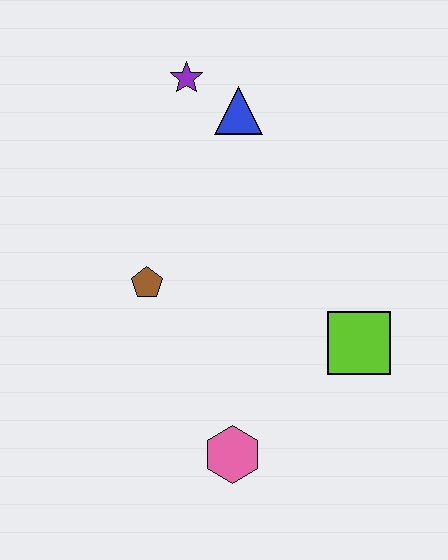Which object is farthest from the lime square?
The purple star is farthest from the lime square.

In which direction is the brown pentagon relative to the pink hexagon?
The brown pentagon is above the pink hexagon.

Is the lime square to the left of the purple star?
No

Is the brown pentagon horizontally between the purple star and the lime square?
No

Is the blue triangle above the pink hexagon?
Yes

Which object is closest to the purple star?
The blue triangle is closest to the purple star.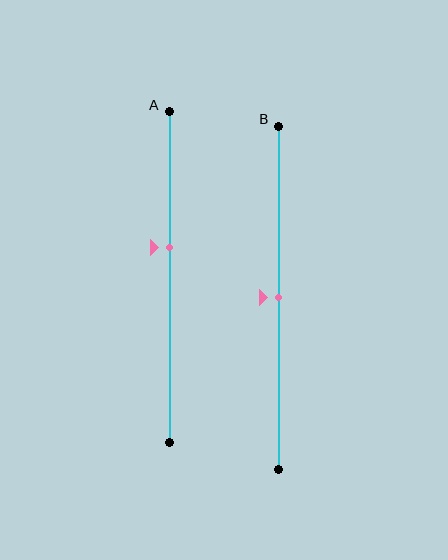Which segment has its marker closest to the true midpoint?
Segment B has its marker closest to the true midpoint.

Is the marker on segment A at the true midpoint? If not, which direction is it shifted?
No, the marker on segment A is shifted upward by about 9% of the segment length.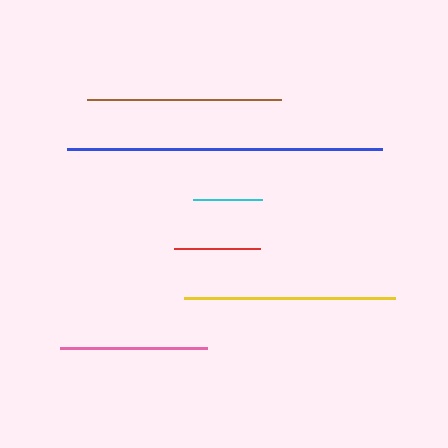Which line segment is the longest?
The blue line is the longest at approximately 315 pixels.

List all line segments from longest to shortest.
From longest to shortest: blue, yellow, brown, pink, red, cyan.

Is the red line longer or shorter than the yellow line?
The yellow line is longer than the red line.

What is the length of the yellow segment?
The yellow segment is approximately 211 pixels long.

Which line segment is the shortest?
The cyan line is the shortest at approximately 70 pixels.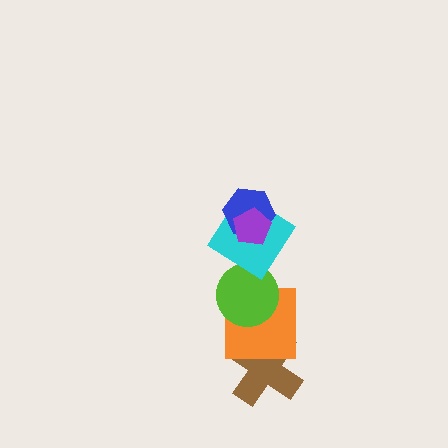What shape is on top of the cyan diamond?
The blue hexagon is on top of the cyan diamond.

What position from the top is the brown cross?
The brown cross is 6th from the top.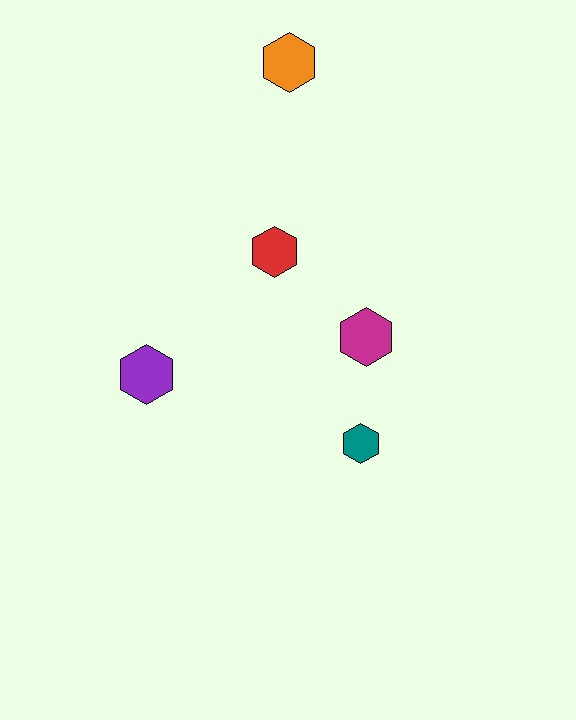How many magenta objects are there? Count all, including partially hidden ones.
There is 1 magenta object.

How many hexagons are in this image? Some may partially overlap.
There are 5 hexagons.